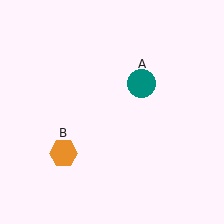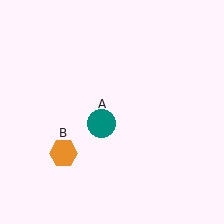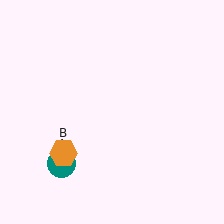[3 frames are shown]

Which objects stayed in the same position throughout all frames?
Orange hexagon (object B) remained stationary.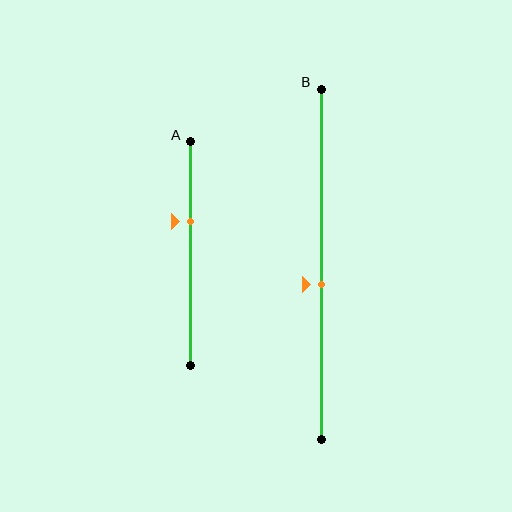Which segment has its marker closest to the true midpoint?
Segment B has its marker closest to the true midpoint.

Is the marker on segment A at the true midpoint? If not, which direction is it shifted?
No, the marker on segment A is shifted upward by about 14% of the segment length.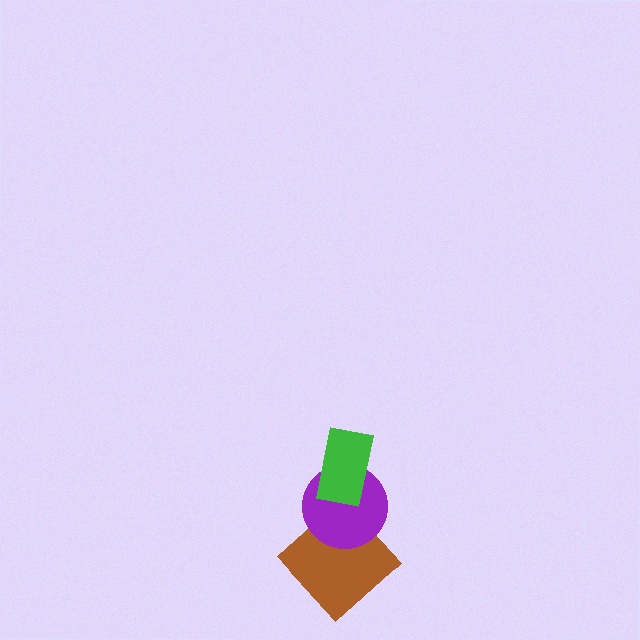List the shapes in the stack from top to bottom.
From top to bottom: the green rectangle, the purple circle, the brown diamond.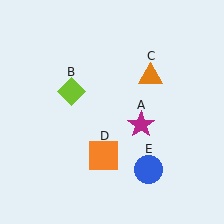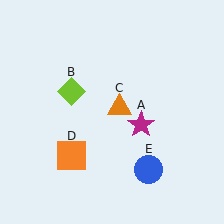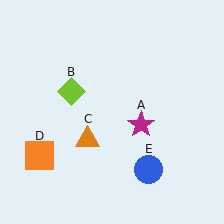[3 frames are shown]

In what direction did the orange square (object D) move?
The orange square (object D) moved left.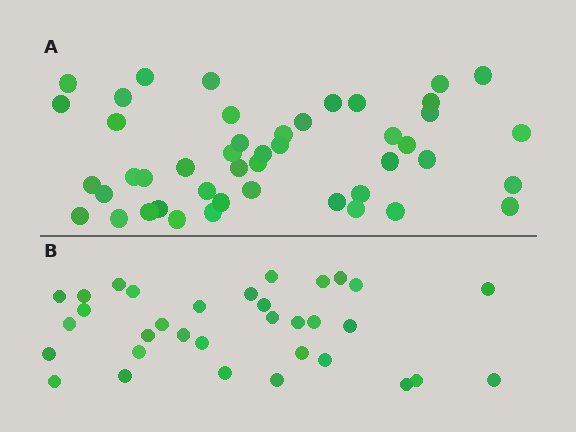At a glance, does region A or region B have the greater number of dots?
Region A (the top region) has more dots.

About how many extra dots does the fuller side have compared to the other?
Region A has approximately 15 more dots than region B.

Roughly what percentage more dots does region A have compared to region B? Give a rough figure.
About 40% more.